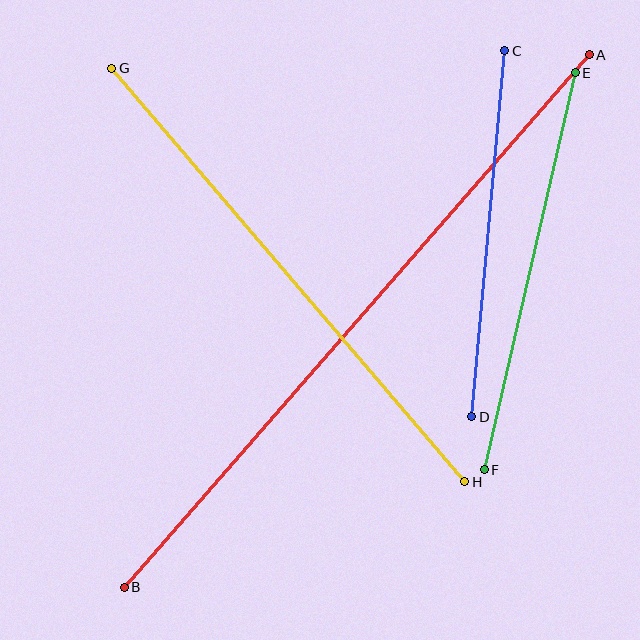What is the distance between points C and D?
The distance is approximately 368 pixels.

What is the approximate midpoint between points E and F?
The midpoint is at approximately (530, 271) pixels.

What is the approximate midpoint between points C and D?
The midpoint is at approximately (488, 234) pixels.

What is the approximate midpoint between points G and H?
The midpoint is at approximately (288, 275) pixels.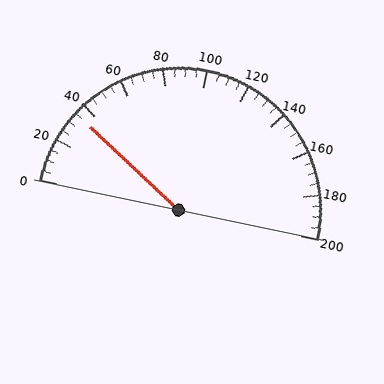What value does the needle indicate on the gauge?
The needle indicates approximately 35.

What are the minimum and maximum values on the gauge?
The gauge ranges from 0 to 200.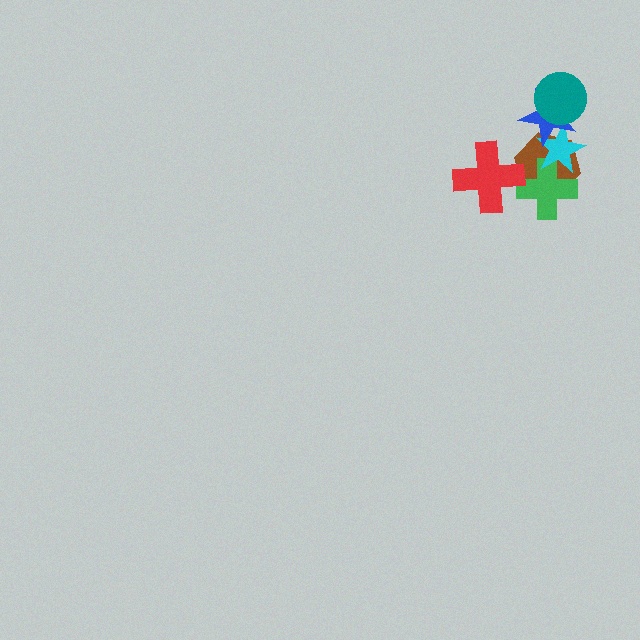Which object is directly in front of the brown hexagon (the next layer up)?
The green cross is directly in front of the brown hexagon.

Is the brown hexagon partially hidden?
Yes, it is partially covered by another shape.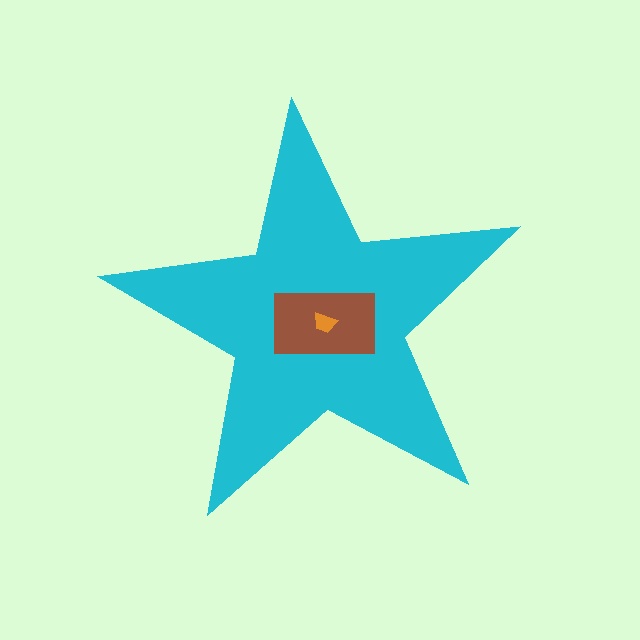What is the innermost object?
The orange trapezoid.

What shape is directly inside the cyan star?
The brown rectangle.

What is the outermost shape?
The cyan star.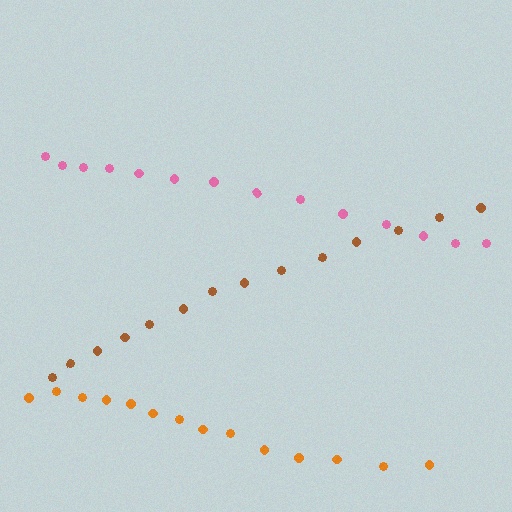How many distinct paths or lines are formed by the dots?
There are 3 distinct paths.